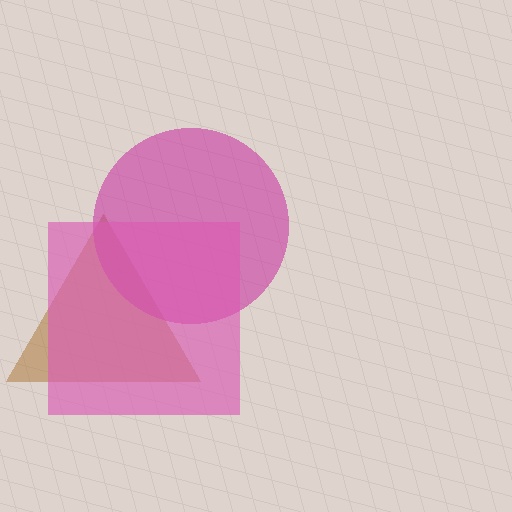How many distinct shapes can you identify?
There are 3 distinct shapes: a brown triangle, a magenta circle, a pink square.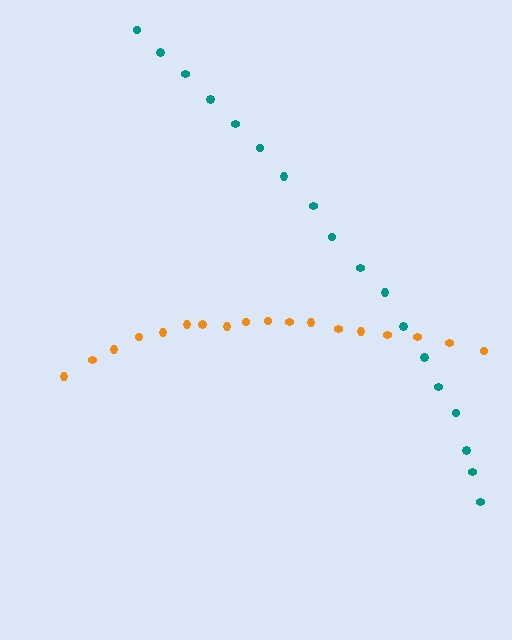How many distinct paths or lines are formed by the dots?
There are 2 distinct paths.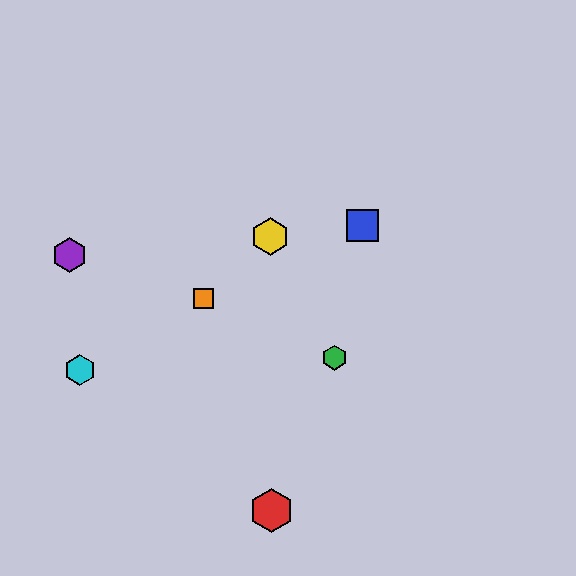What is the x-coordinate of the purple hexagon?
The purple hexagon is at x≈69.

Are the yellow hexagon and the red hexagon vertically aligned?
Yes, both are at x≈270.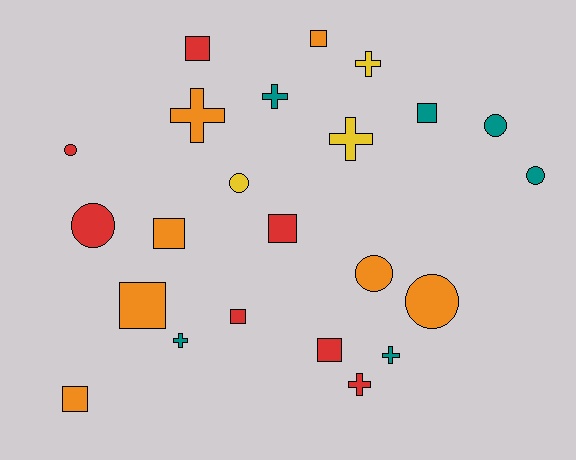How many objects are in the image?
There are 23 objects.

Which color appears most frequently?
Red, with 7 objects.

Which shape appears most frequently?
Square, with 9 objects.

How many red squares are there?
There are 4 red squares.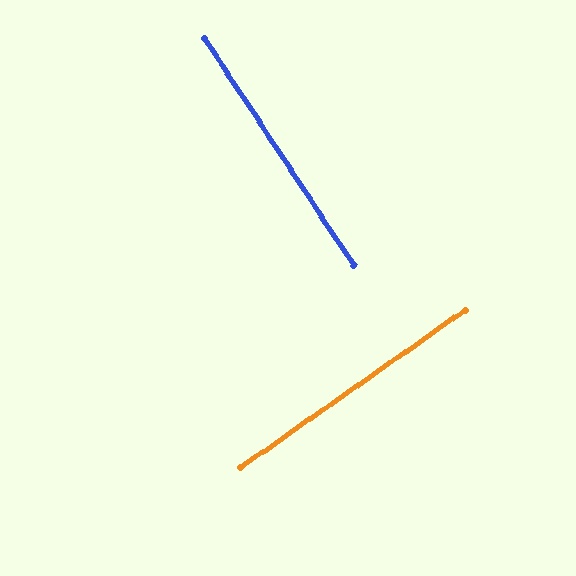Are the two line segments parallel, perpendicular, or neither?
Perpendicular — they meet at approximately 88°.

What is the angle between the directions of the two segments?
Approximately 88 degrees.